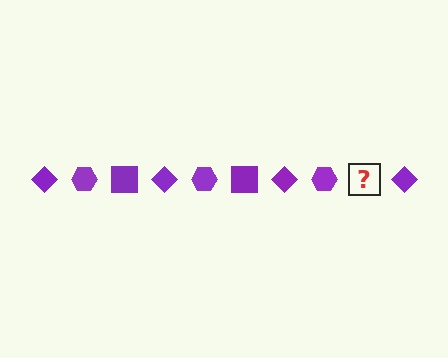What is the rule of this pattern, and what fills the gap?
The rule is that the pattern cycles through diamond, hexagon, square shapes in purple. The gap should be filled with a purple square.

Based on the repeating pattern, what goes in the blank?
The blank should be a purple square.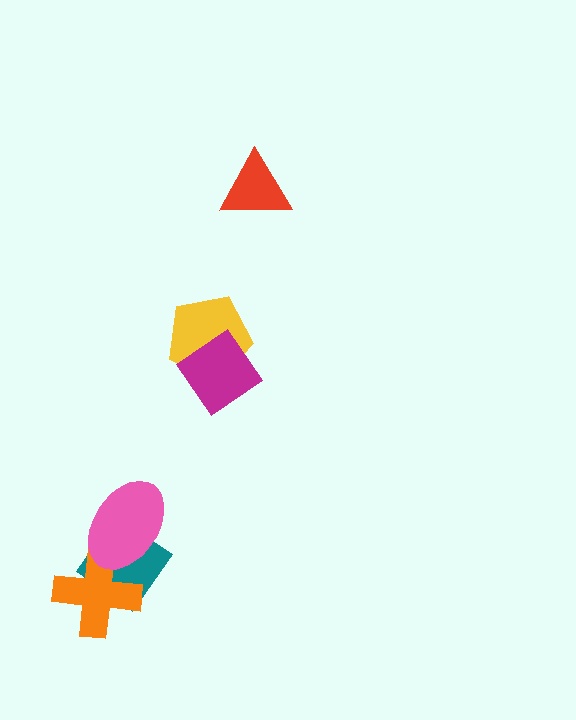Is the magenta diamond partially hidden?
No, no other shape covers it.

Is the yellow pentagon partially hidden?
Yes, it is partially covered by another shape.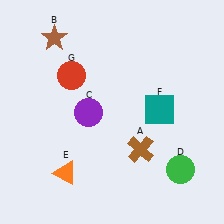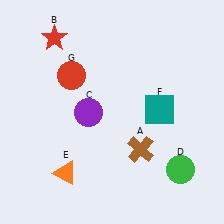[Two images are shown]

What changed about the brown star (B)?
In Image 1, B is brown. In Image 2, it changed to red.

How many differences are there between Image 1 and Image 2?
There is 1 difference between the two images.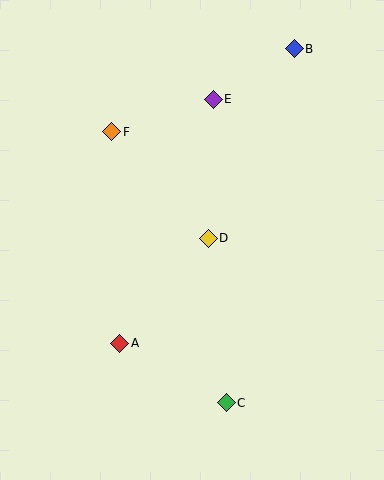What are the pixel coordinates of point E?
Point E is at (213, 99).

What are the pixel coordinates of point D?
Point D is at (208, 238).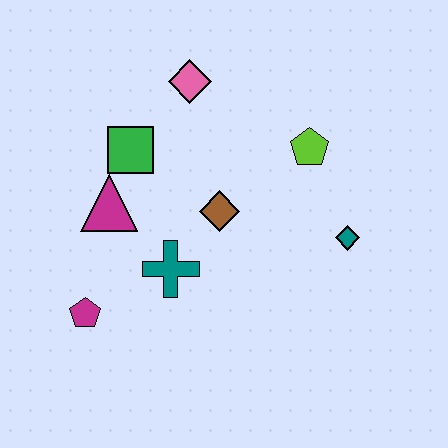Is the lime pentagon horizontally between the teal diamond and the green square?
Yes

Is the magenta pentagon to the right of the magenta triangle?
No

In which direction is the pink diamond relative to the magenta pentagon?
The pink diamond is above the magenta pentagon.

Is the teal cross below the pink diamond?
Yes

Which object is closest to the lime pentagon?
The teal diamond is closest to the lime pentagon.